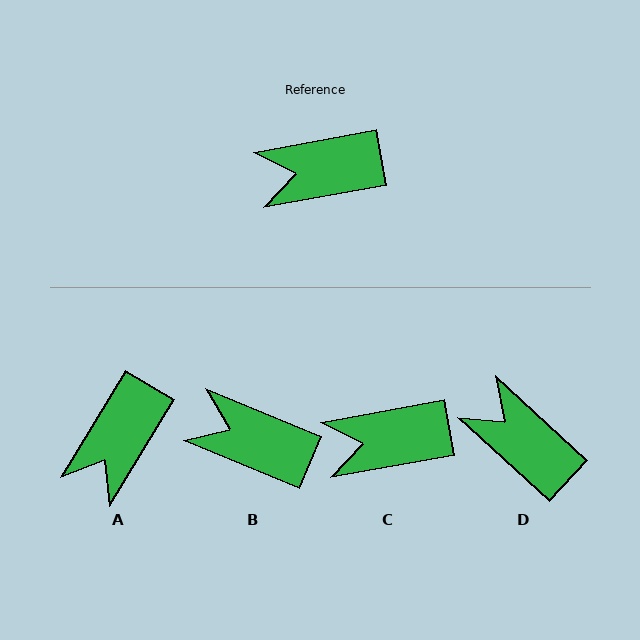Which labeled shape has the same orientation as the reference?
C.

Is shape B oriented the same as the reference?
No, it is off by about 33 degrees.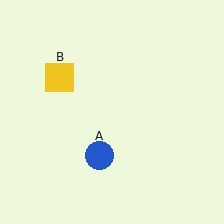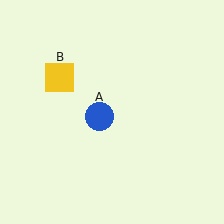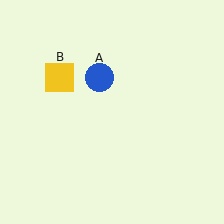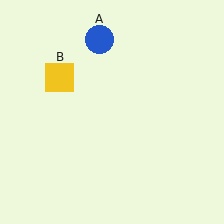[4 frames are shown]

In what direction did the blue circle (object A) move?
The blue circle (object A) moved up.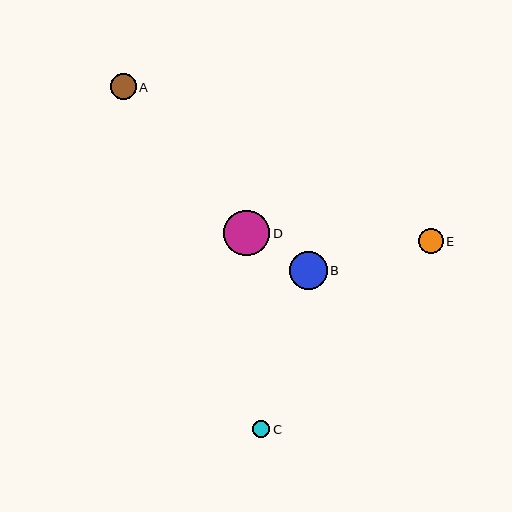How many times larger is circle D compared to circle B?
Circle D is approximately 1.2 times the size of circle B.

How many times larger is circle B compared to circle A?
Circle B is approximately 1.5 times the size of circle A.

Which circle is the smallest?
Circle C is the smallest with a size of approximately 17 pixels.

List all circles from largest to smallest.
From largest to smallest: D, B, A, E, C.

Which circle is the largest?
Circle D is the largest with a size of approximately 46 pixels.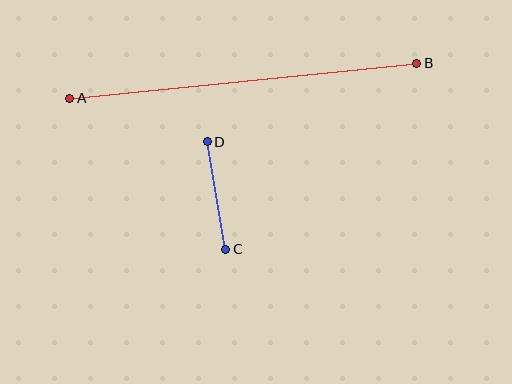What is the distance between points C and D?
The distance is approximately 109 pixels.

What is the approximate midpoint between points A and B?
The midpoint is at approximately (243, 81) pixels.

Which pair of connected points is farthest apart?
Points A and B are farthest apart.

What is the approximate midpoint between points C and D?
The midpoint is at approximately (217, 196) pixels.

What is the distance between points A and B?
The distance is approximately 348 pixels.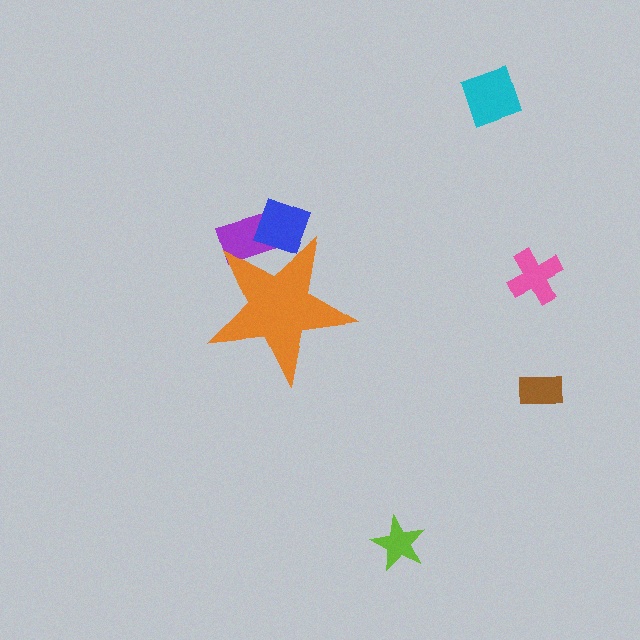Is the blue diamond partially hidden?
Yes, the blue diamond is partially hidden behind the orange star.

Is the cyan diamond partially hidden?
No, the cyan diamond is fully visible.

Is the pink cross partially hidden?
No, the pink cross is fully visible.